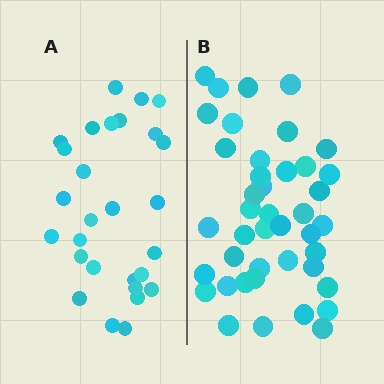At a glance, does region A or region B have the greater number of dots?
Region B (the right region) has more dots.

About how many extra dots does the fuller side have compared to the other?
Region B has approximately 15 more dots than region A.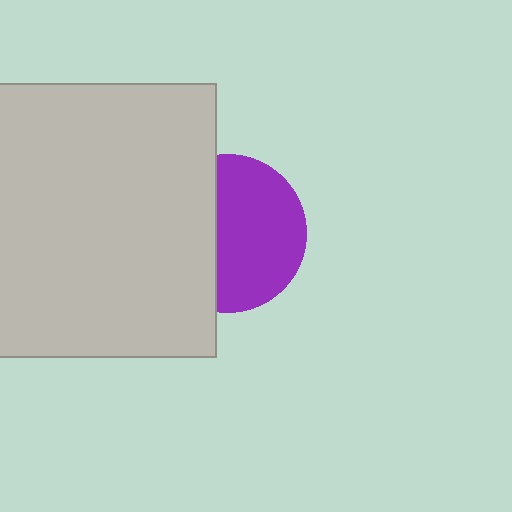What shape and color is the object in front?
The object in front is a light gray rectangle.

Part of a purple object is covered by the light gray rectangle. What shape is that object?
It is a circle.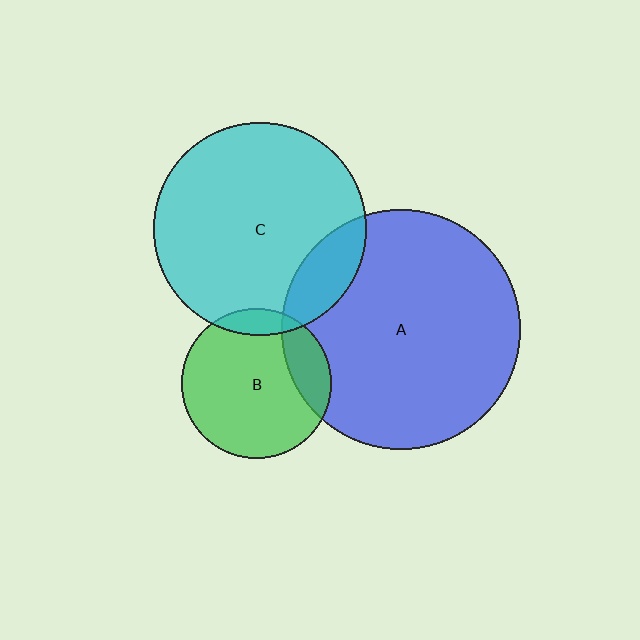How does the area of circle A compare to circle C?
Approximately 1.3 times.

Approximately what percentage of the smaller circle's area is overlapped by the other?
Approximately 10%.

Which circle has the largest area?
Circle A (blue).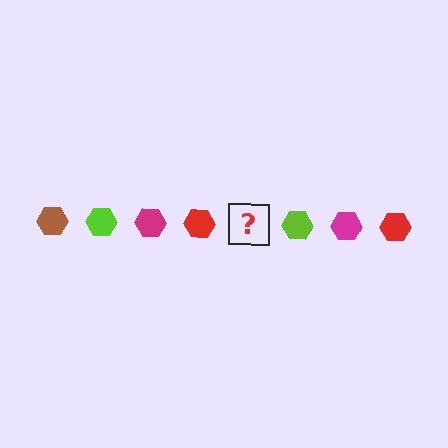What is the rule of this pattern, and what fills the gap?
The rule is that the pattern cycles through brown, lime, magenta, red hexagons. The gap should be filled with a brown hexagon.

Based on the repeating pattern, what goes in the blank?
The blank should be a brown hexagon.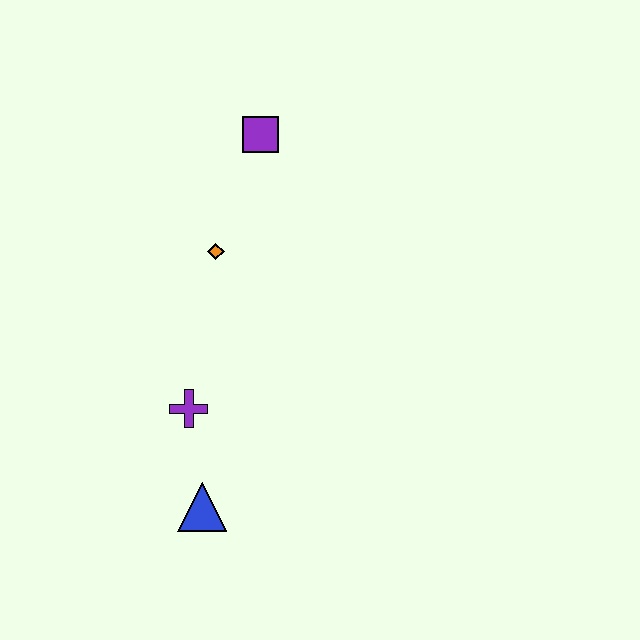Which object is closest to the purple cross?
The blue triangle is closest to the purple cross.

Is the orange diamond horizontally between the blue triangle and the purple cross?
No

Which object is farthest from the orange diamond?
The blue triangle is farthest from the orange diamond.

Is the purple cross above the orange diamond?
No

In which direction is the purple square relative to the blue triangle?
The purple square is above the blue triangle.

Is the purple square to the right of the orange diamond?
Yes